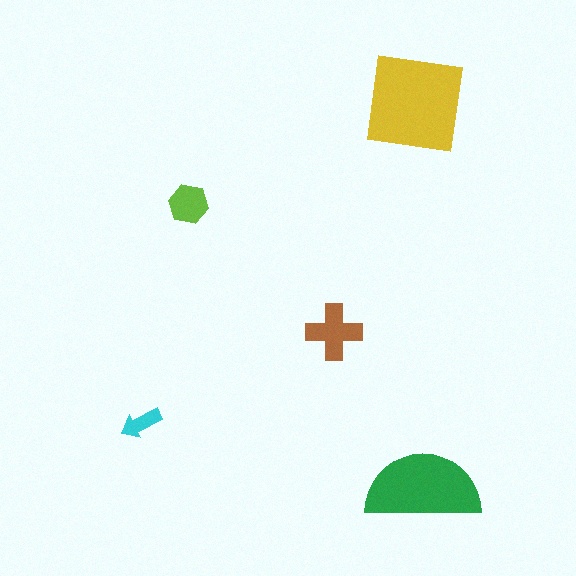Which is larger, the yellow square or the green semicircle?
The yellow square.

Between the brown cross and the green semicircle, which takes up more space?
The green semicircle.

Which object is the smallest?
The cyan arrow.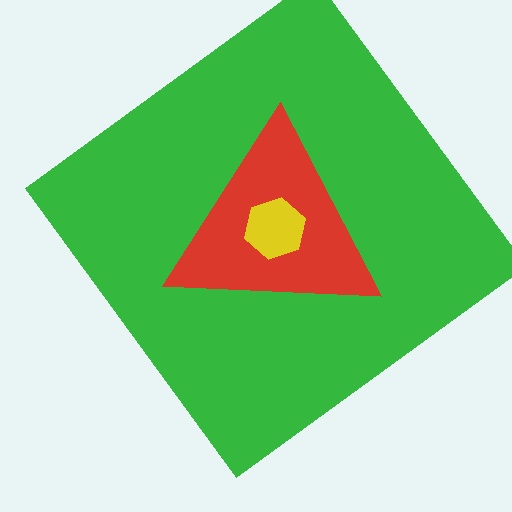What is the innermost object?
The yellow hexagon.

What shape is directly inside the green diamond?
The red triangle.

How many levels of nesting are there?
3.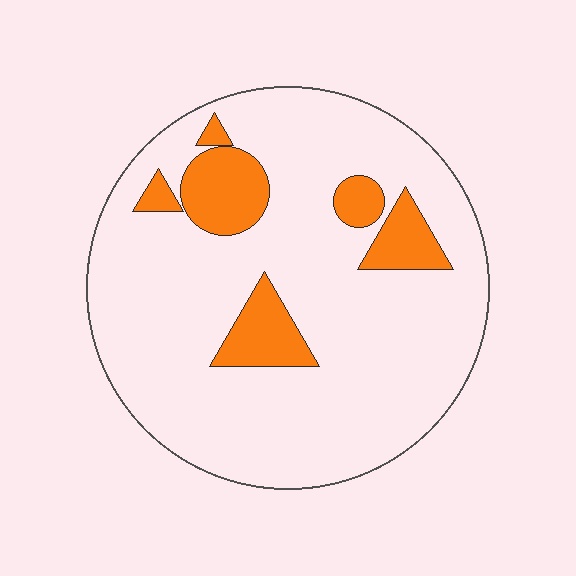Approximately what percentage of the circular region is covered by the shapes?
Approximately 15%.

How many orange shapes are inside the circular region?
6.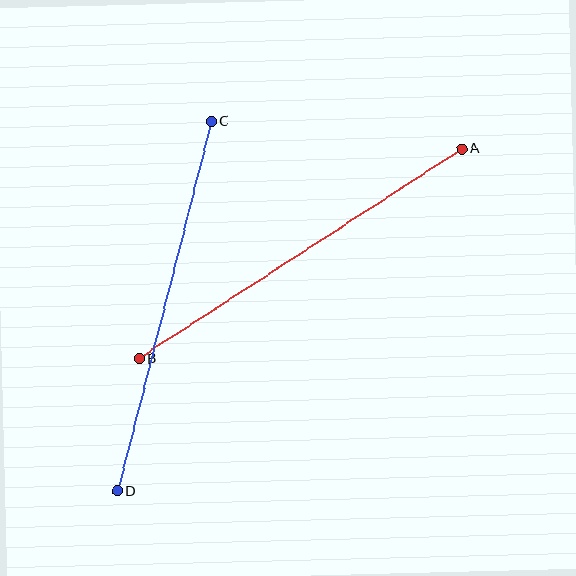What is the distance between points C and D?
The distance is approximately 382 pixels.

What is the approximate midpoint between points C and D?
The midpoint is at approximately (164, 306) pixels.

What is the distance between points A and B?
The distance is approximately 385 pixels.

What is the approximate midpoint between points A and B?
The midpoint is at approximately (301, 254) pixels.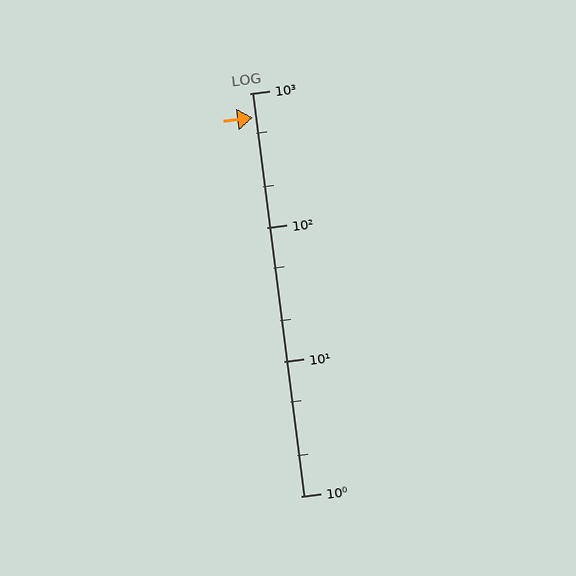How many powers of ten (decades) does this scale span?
The scale spans 3 decades, from 1 to 1000.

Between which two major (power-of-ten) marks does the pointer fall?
The pointer is between 100 and 1000.